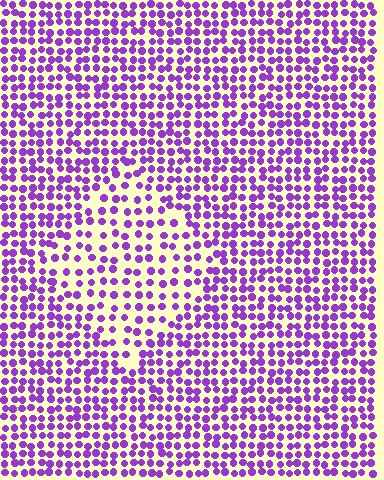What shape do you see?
I see a diamond.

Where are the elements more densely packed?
The elements are more densely packed outside the diamond boundary.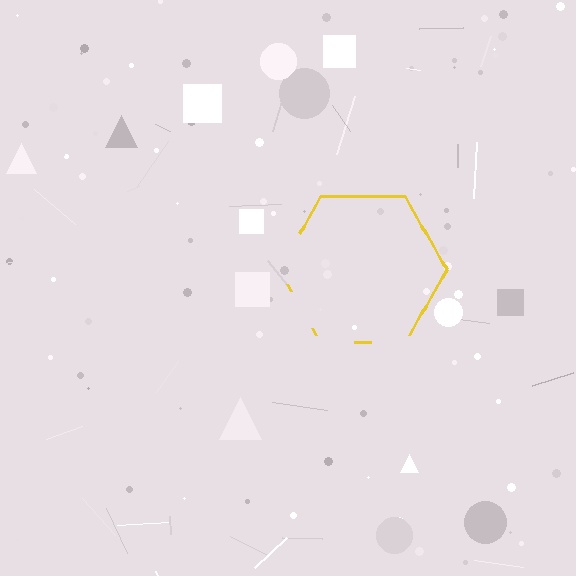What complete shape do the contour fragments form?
The contour fragments form a hexagon.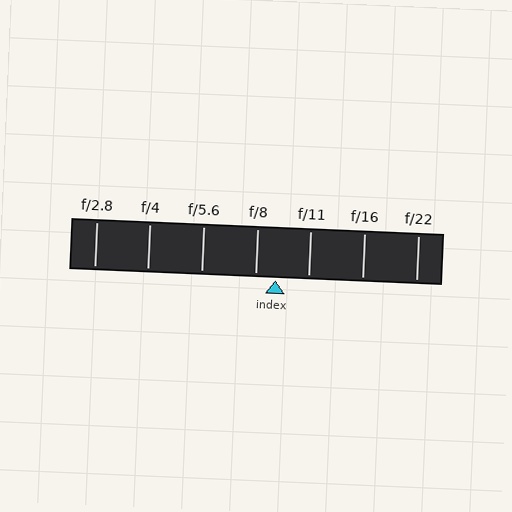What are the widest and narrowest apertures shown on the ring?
The widest aperture shown is f/2.8 and the narrowest is f/22.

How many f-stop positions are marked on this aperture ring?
There are 7 f-stop positions marked.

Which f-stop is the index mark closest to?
The index mark is closest to f/8.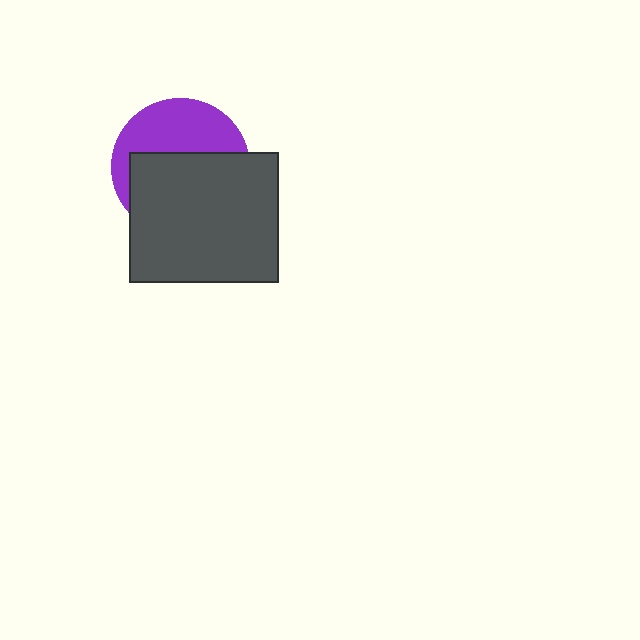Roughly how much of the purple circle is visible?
A small part of it is visible (roughly 42%).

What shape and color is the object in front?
The object in front is a dark gray rectangle.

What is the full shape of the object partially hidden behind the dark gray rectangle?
The partially hidden object is a purple circle.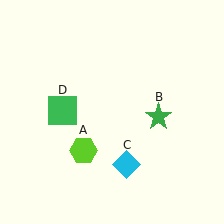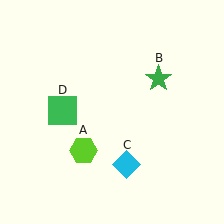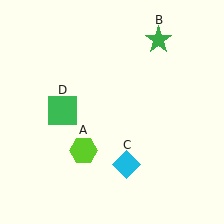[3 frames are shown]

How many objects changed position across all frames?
1 object changed position: green star (object B).